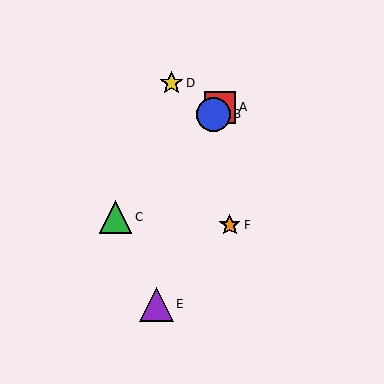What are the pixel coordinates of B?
Object B is at (213, 114).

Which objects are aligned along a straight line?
Objects A, B, C are aligned along a straight line.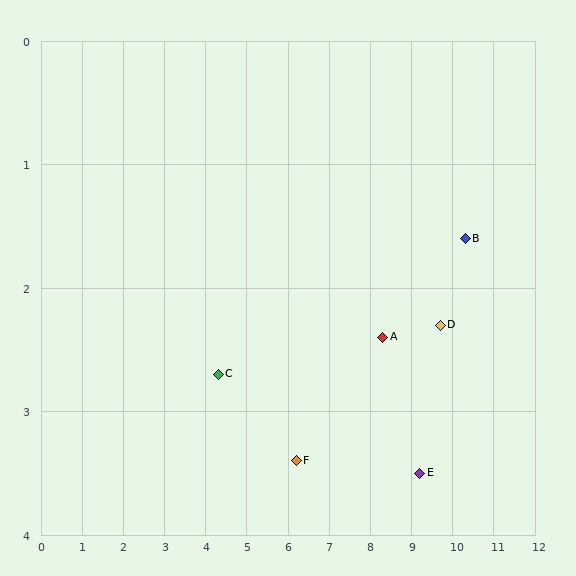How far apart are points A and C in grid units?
Points A and C are about 4.0 grid units apart.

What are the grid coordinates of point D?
Point D is at approximately (9.7, 2.3).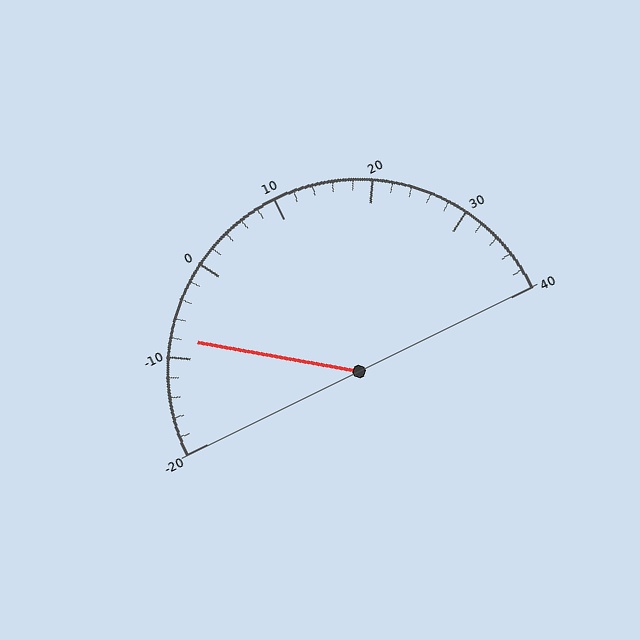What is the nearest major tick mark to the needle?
The nearest major tick mark is -10.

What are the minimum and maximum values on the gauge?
The gauge ranges from -20 to 40.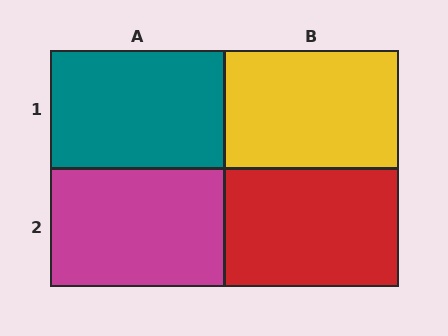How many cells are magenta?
1 cell is magenta.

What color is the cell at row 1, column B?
Yellow.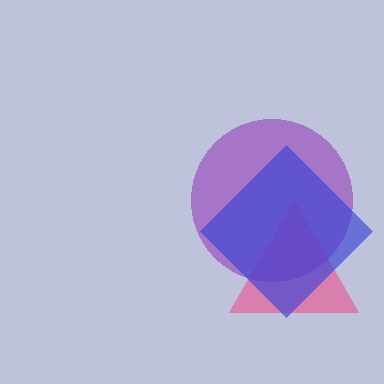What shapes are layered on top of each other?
The layered shapes are: a pink triangle, a purple circle, a blue diamond.